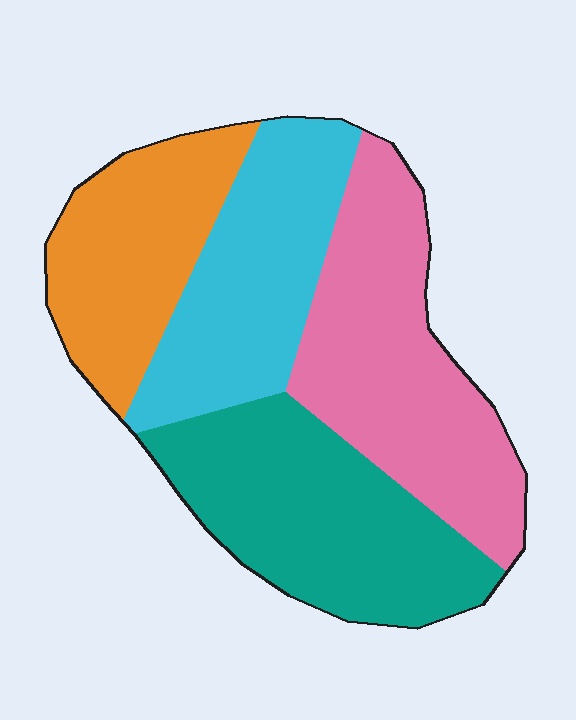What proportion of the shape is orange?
Orange takes up about one fifth (1/5) of the shape.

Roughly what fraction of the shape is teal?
Teal takes up about one quarter (1/4) of the shape.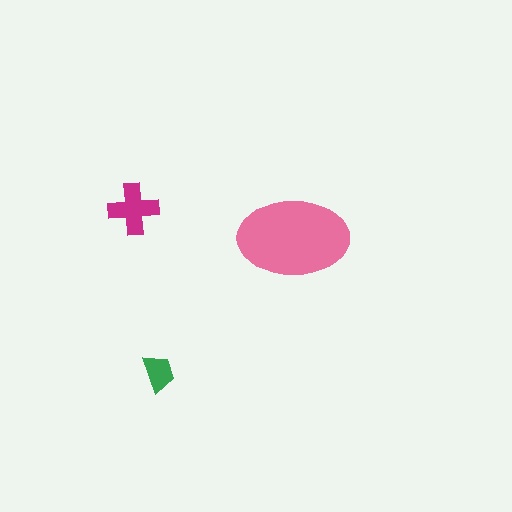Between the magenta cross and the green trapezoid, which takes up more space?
The magenta cross.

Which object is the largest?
The pink ellipse.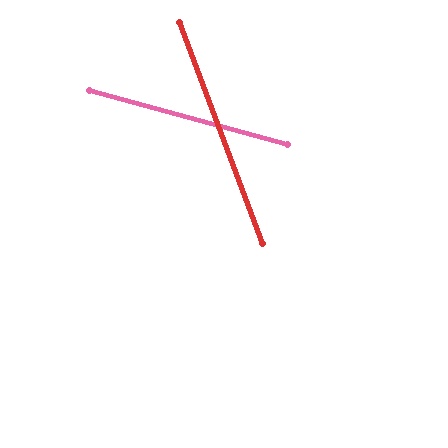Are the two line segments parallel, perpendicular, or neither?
Neither parallel nor perpendicular — they differ by about 54°.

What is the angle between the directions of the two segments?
Approximately 54 degrees.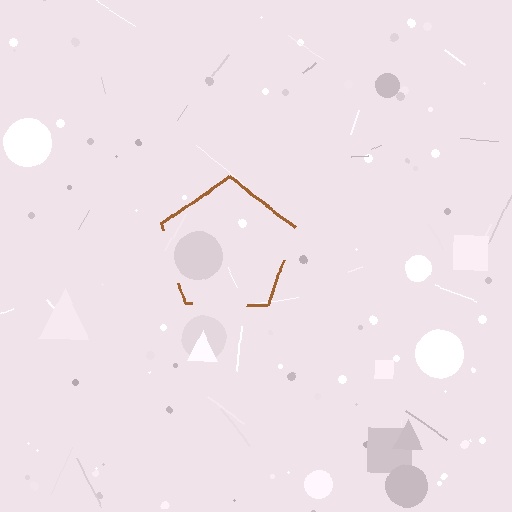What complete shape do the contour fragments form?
The contour fragments form a pentagon.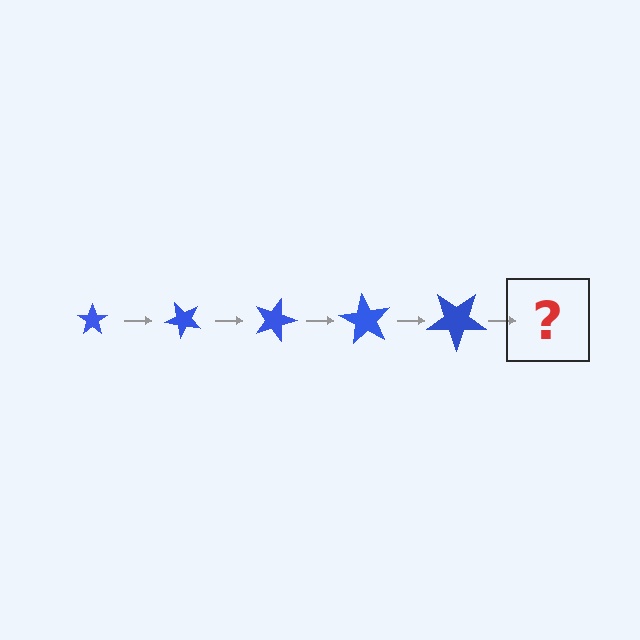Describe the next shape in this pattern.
It should be a star, larger than the previous one and rotated 225 degrees from the start.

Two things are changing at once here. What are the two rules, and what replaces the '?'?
The two rules are that the star grows larger each step and it rotates 45 degrees each step. The '?' should be a star, larger than the previous one and rotated 225 degrees from the start.